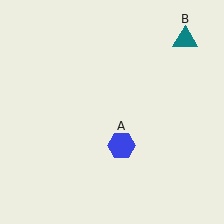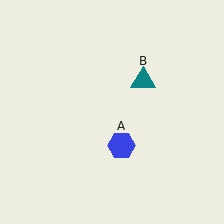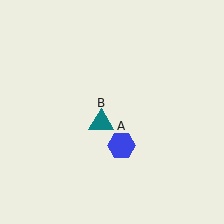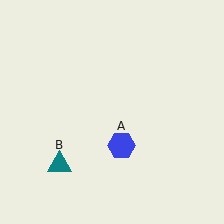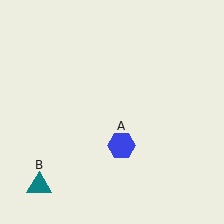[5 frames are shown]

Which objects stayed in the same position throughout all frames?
Blue hexagon (object A) remained stationary.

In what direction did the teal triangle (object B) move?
The teal triangle (object B) moved down and to the left.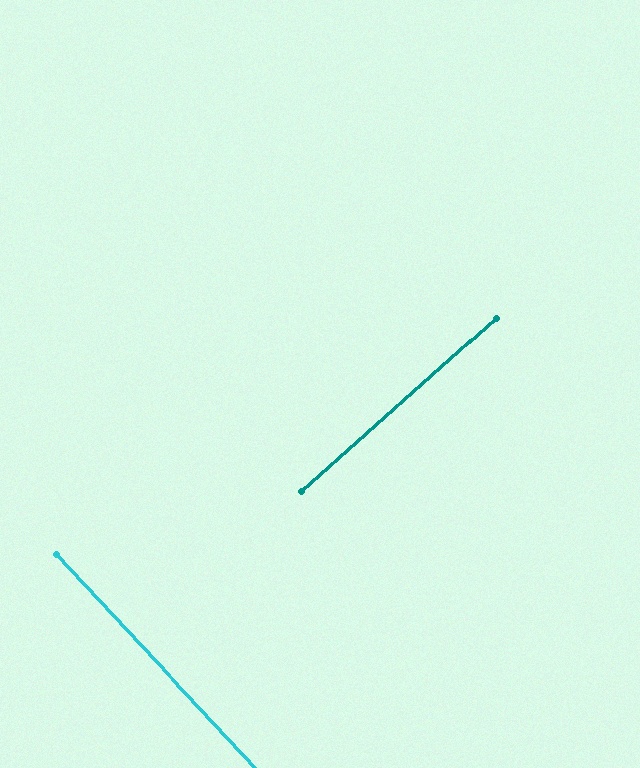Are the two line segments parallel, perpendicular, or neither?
Perpendicular — they meet at approximately 89°.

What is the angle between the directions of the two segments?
Approximately 89 degrees.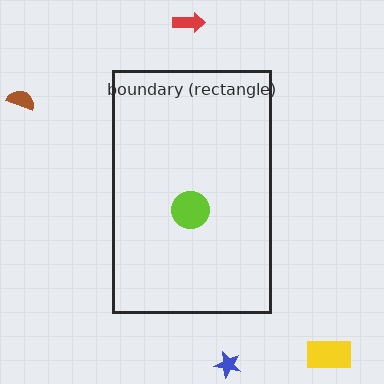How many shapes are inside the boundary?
1 inside, 4 outside.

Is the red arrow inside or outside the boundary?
Outside.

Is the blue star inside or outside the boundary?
Outside.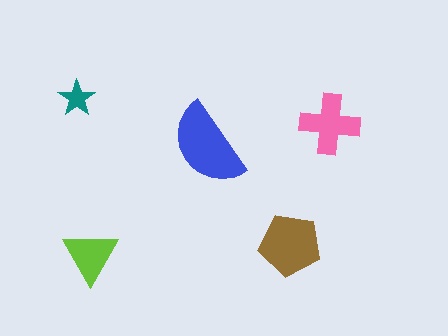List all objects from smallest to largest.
The teal star, the lime triangle, the pink cross, the brown pentagon, the blue semicircle.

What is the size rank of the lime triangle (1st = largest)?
4th.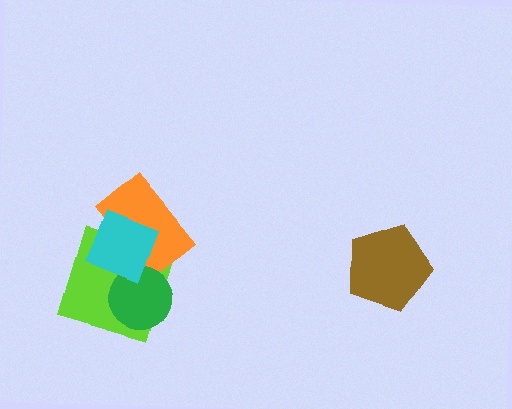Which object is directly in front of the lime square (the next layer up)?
The orange rectangle is directly in front of the lime square.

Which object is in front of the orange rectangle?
The cyan diamond is in front of the orange rectangle.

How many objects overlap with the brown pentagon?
0 objects overlap with the brown pentagon.